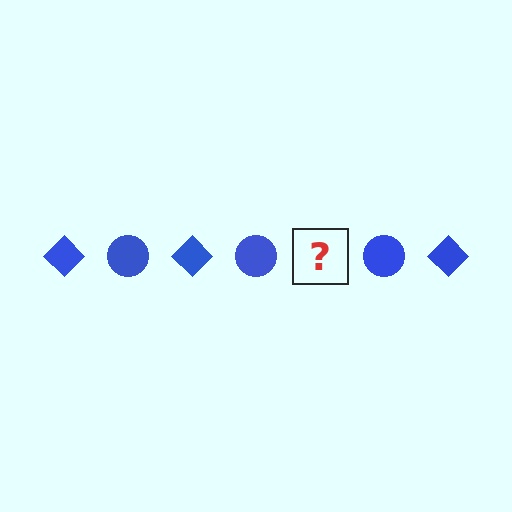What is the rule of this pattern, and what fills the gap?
The rule is that the pattern cycles through diamond, circle shapes in blue. The gap should be filled with a blue diamond.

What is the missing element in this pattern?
The missing element is a blue diamond.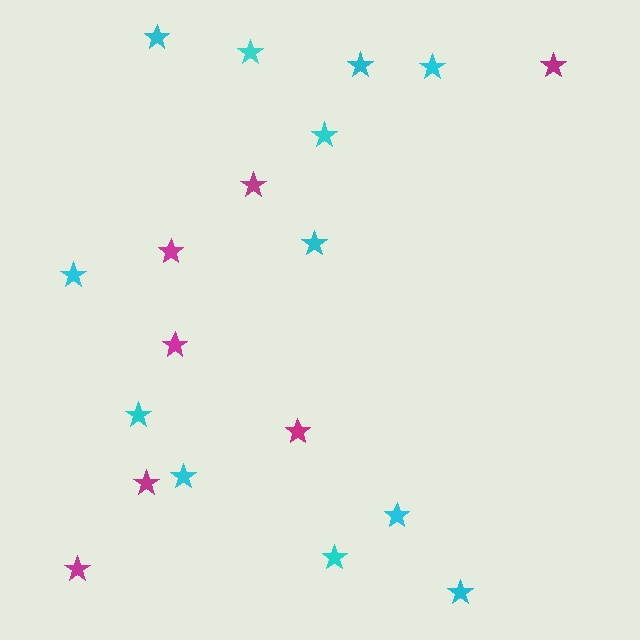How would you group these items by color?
There are 2 groups: one group of cyan stars (12) and one group of magenta stars (7).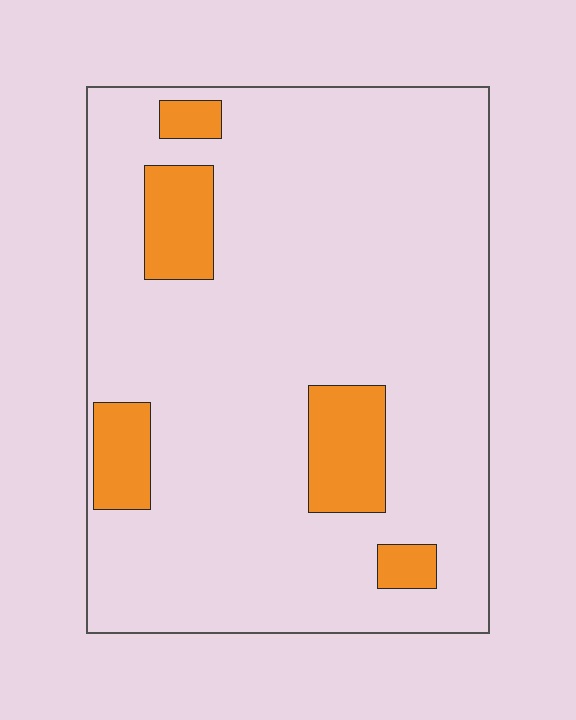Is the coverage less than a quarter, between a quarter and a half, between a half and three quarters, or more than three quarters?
Less than a quarter.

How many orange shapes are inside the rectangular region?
5.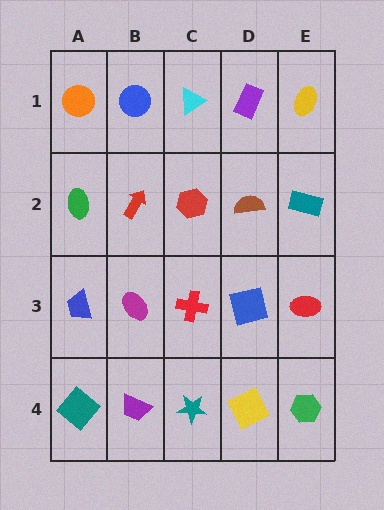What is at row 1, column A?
An orange circle.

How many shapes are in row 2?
5 shapes.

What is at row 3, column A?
A blue trapezoid.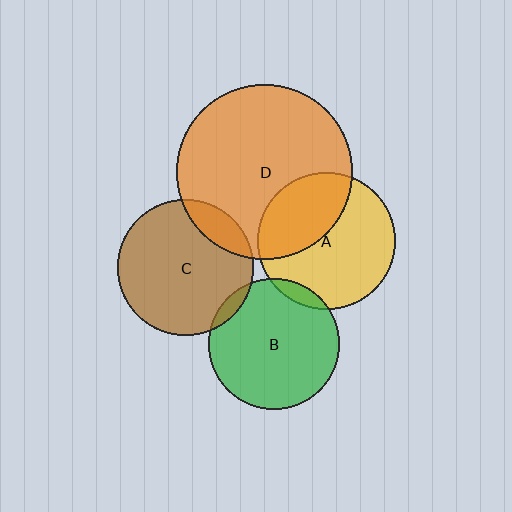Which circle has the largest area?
Circle D (orange).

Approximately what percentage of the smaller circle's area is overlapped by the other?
Approximately 5%.